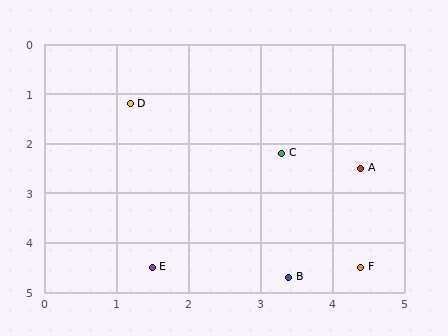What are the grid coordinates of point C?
Point C is at approximately (3.3, 2.2).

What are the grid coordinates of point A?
Point A is at approximately (4.4, 2.5).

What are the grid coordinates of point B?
Point B is at approximately (3.4, 4.7).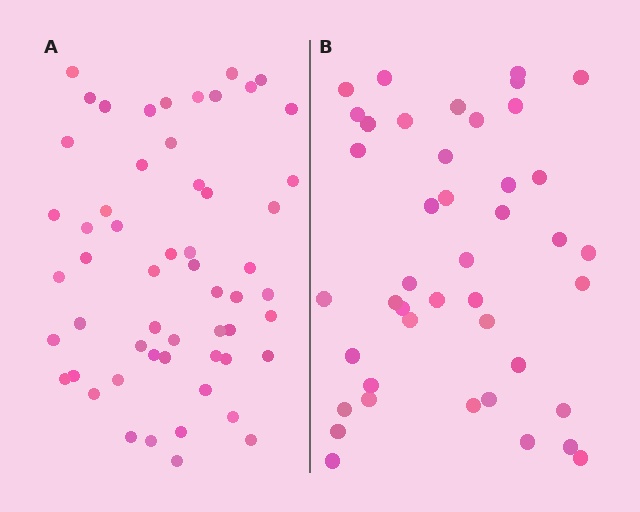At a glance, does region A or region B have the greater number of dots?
Region A (the left region) has more dots.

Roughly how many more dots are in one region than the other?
Region A has approximately 15 more dots than region B.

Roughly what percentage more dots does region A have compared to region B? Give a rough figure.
About 30% more.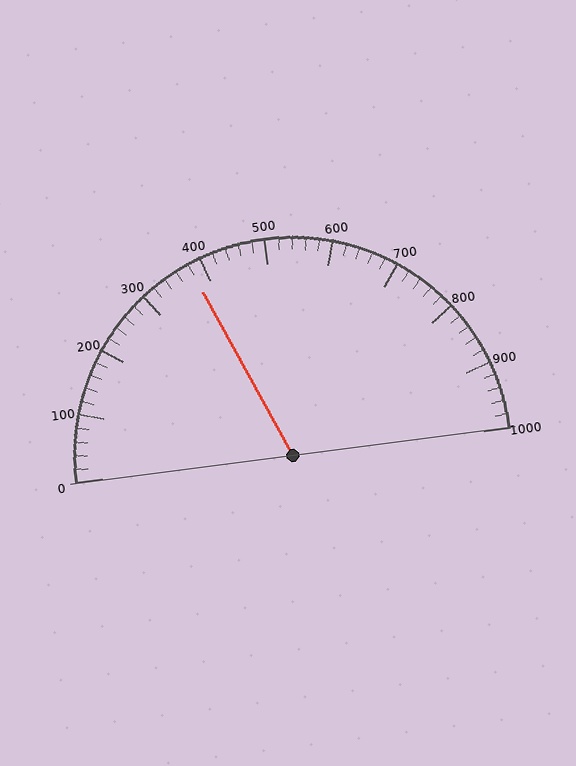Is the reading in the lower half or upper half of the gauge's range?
The reading is in the lower half of the range (0 to 1000).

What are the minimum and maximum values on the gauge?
The gauge ranges from 0 to 1000.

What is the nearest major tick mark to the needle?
The nearest major tick mark is 400.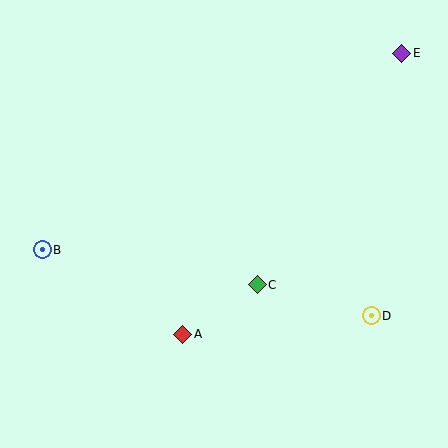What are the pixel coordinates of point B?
Point B is at (42, 250).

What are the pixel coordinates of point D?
Point D is at (371, 316).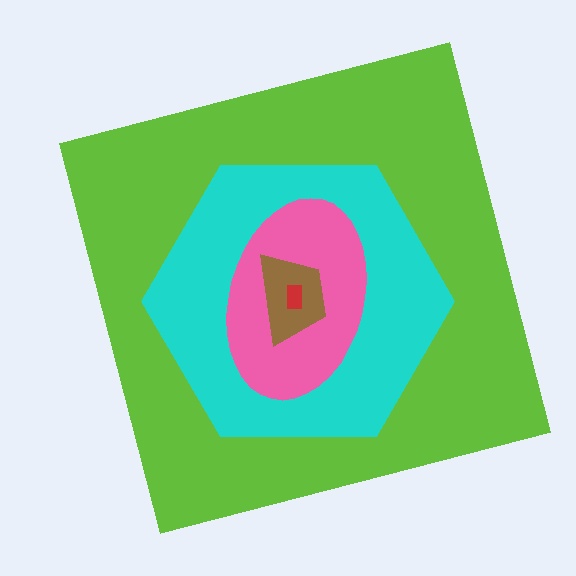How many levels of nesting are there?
5.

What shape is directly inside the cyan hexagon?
The pink ellipse.